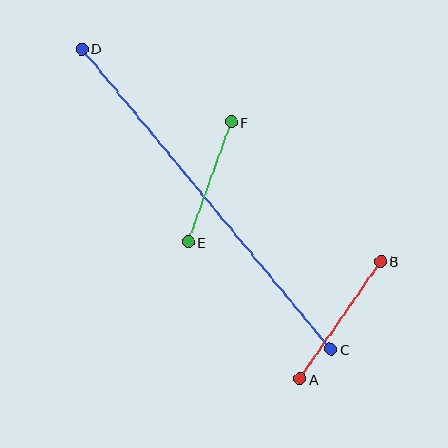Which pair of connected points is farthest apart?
Points C and D are farthest apart.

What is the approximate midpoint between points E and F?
The midpoint is at approximately (210, 182) pixels.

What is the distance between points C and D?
The distance is approximately 390 pixels.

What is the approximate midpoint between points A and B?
The midpoint is at approximately (340, 320) pixels.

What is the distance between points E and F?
The distance is approximately 128 pixels.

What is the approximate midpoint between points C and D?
The midpoint is at approximately (206, 199) pixels.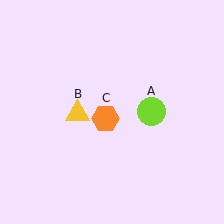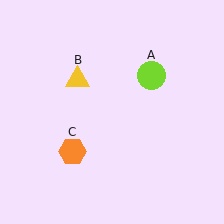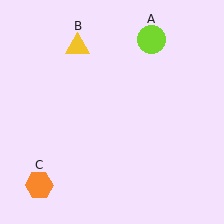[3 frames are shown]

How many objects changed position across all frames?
3 objects changed position: lime circle (object A), yellow triangle (object B), orange hexagon (object C).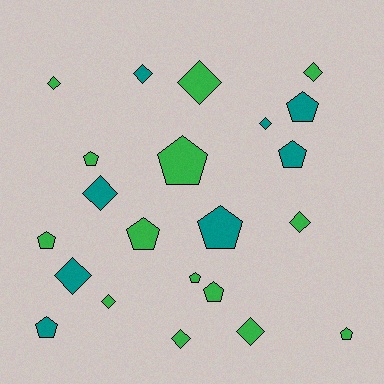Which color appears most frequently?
Green, with 14 objects.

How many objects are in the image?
There are 22 objects.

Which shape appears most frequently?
Pentagon, with 11 objects.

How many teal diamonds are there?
There are 4 teal diamonds.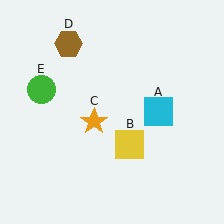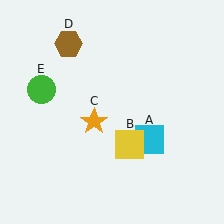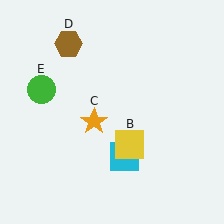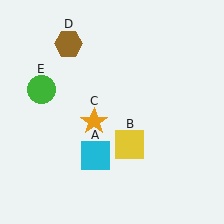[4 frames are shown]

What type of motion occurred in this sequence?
The cyan square (object A) rotated clockwise around the center of the scene.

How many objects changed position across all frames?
1 object changed position: cyan square (object A).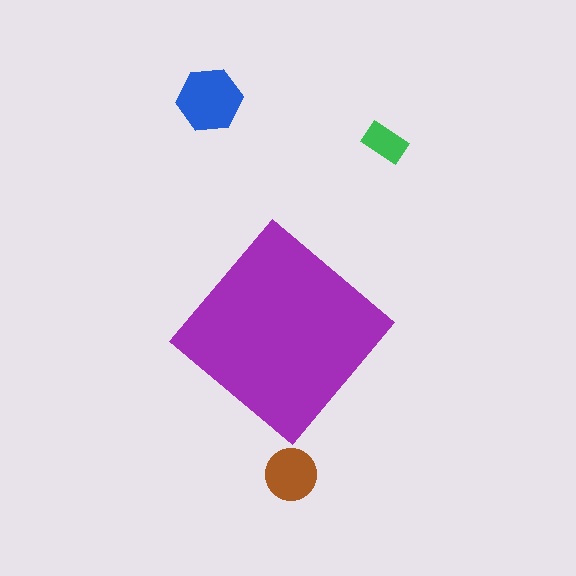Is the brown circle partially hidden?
No, the brown circle is fully visible.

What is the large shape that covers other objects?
A purple diamond.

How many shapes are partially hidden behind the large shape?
0 shapes are partially hidden.